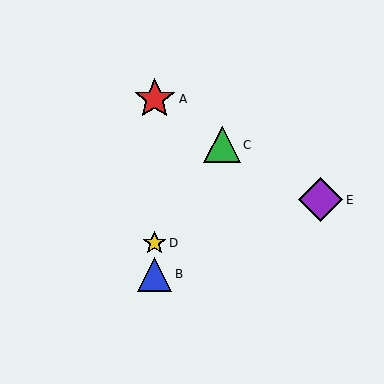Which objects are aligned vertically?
Objects A, B, D are aligned vertically.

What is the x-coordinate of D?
Object D is at x≈155.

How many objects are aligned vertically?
3 objects (A, B, D) are aligned vertically.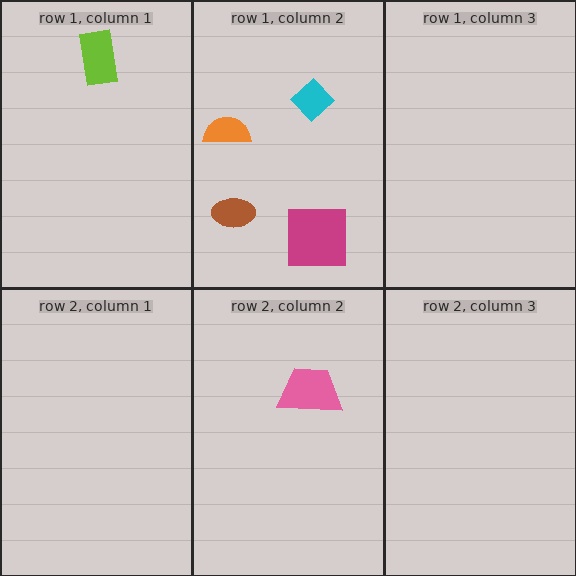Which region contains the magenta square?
The row 1, column 2 region.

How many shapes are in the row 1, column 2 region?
4.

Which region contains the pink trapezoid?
The row 2, column 2 region.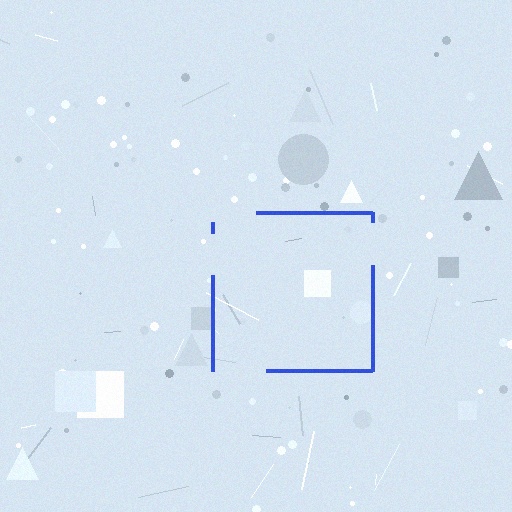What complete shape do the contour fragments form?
The contour fragments form a square.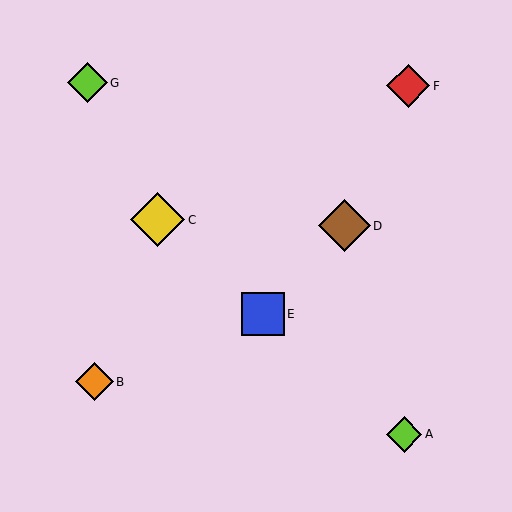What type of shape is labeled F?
Shape F is a red diamond.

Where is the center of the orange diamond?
The center of the orange diamond is at (94, 382).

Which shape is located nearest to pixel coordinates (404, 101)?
The red diamond (labeled F) at (408, 86) is nearest to that location.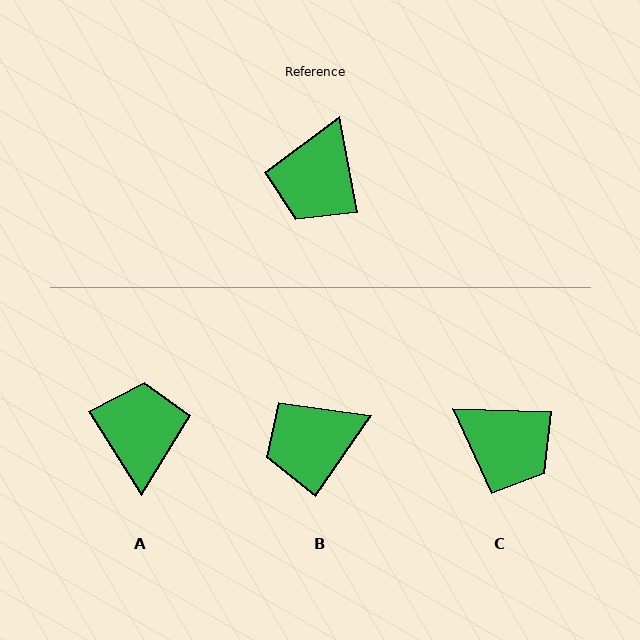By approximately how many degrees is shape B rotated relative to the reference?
Approximately 45 degrees clockwise.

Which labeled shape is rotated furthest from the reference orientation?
A, about 159 degrees away.